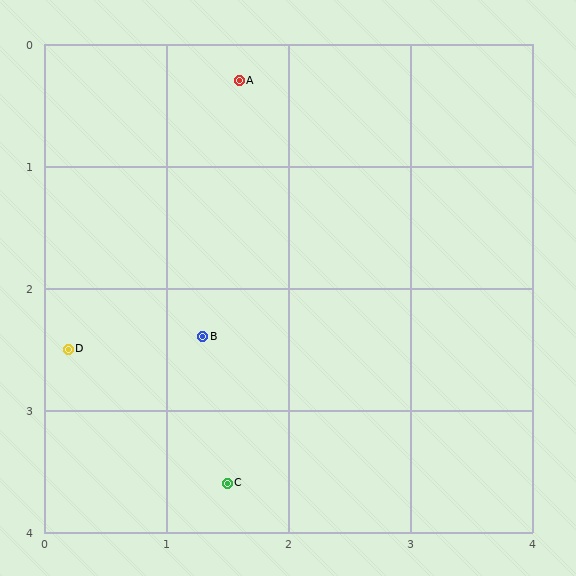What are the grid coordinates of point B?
Point B is at approximately (1.3, 2.4).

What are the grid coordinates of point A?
Point A is at approximately (1.6, 0.3).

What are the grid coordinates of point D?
Point D is at approximately (0.2, 2.5).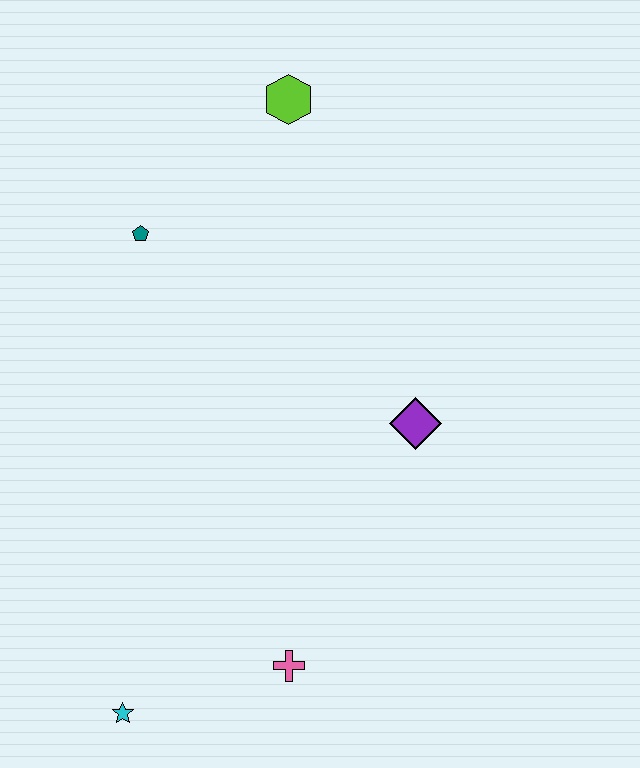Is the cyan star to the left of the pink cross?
Yes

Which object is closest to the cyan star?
The pink cross is closest to the cyan star.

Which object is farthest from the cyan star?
The lime hexagon is farthest from the cyan star.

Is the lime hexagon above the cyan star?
Yes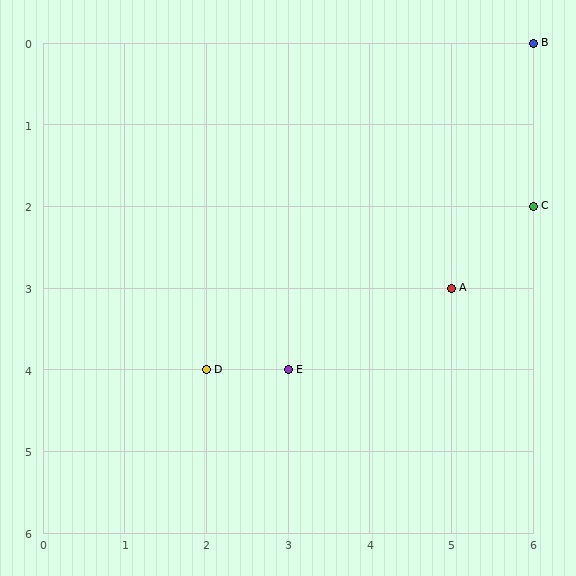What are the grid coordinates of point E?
Point E is at grid coordinates (3, 4).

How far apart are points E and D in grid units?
Points E and D are 1 column apart.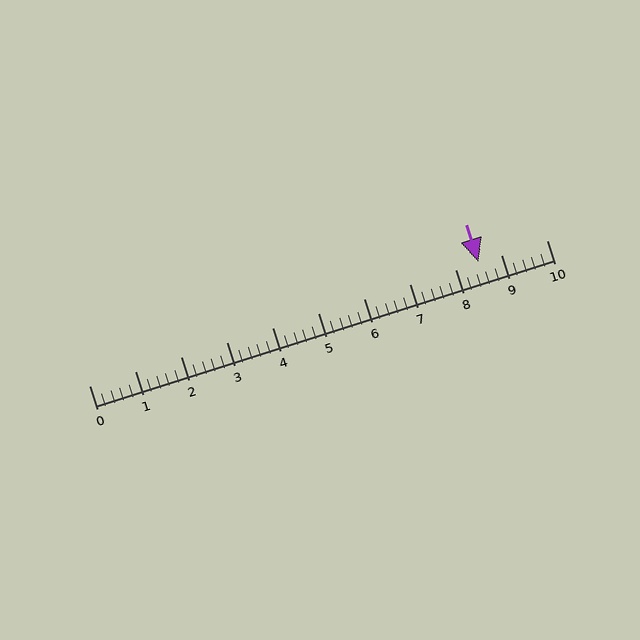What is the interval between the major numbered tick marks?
The major tick marks are spaced 1 units apart.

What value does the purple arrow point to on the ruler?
The purple arrow points to approximately 8.5.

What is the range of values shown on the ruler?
The ruler shows values from 0 to 10.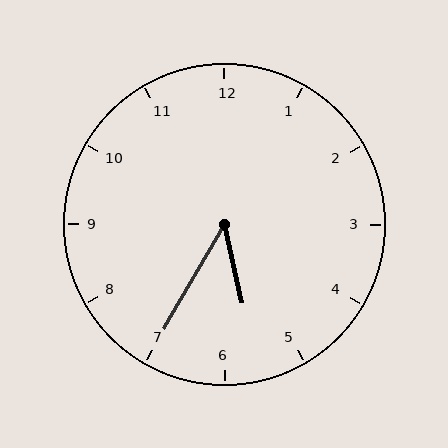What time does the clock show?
5:35.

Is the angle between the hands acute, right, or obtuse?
It is acute.